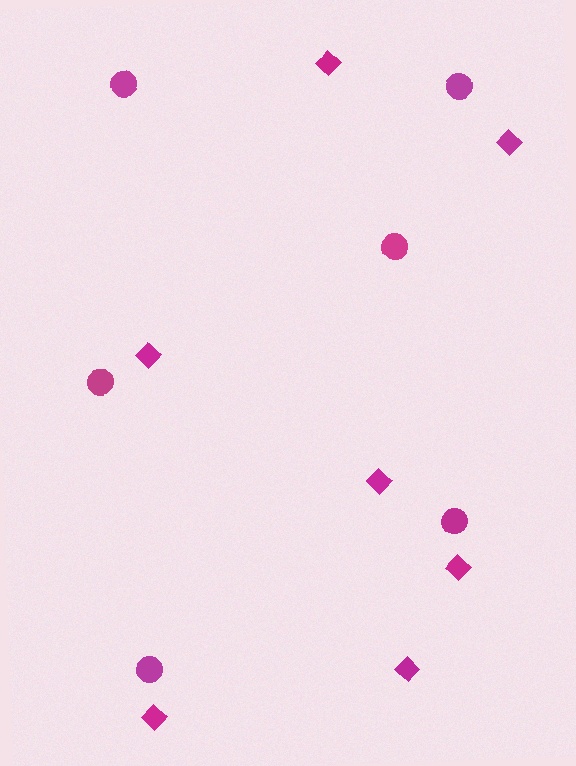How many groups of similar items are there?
There are 2 groups: one group of circles (6) and one group of diamonds (7).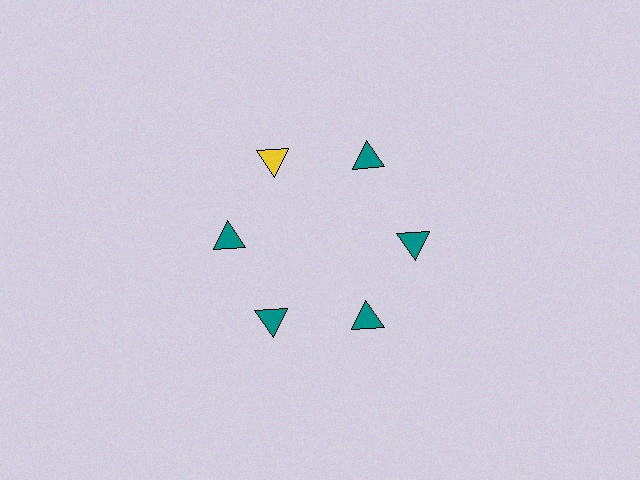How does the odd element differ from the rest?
It has a different color: yellow instead of teal.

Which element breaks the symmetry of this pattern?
The yellow triangle at roughly the 11 o'clock position breaks the symmetry. All other shapes are teal triangles.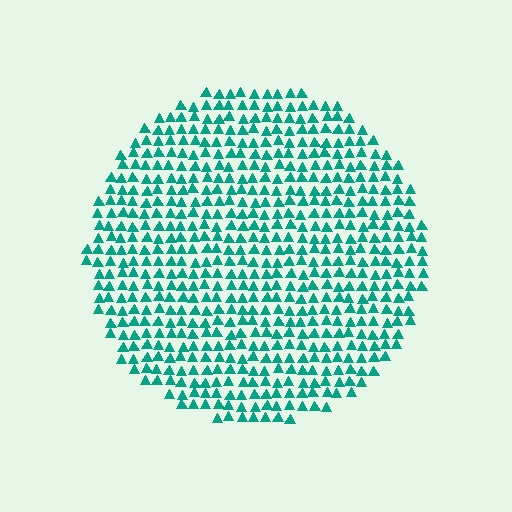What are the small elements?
The small elements are triangles.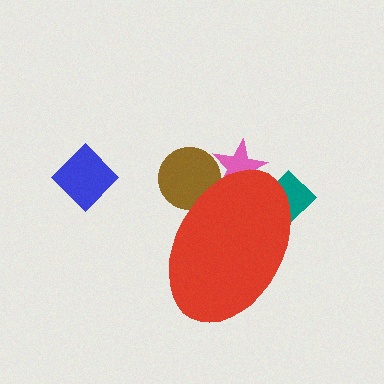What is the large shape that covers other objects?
A red ellipse.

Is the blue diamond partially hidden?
No, the blue diamond is fully visible.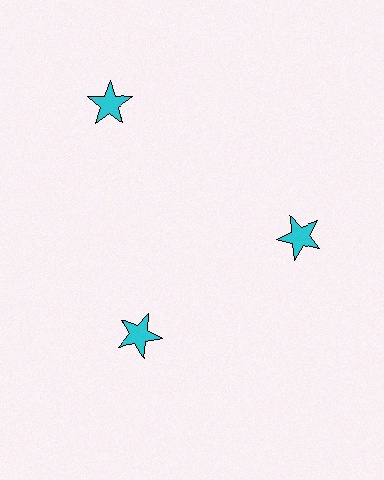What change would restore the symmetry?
The symmetry would be restored by moving it inward, back onto the ring so that all 3 stars sit at equal angles and equal distance from the center.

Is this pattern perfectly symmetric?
No. The 3 cyan stars are arranged in a ring, but one element near the 11 o'clock position is pushed outward from the center, breaking the 3-fold rotational symmetry.